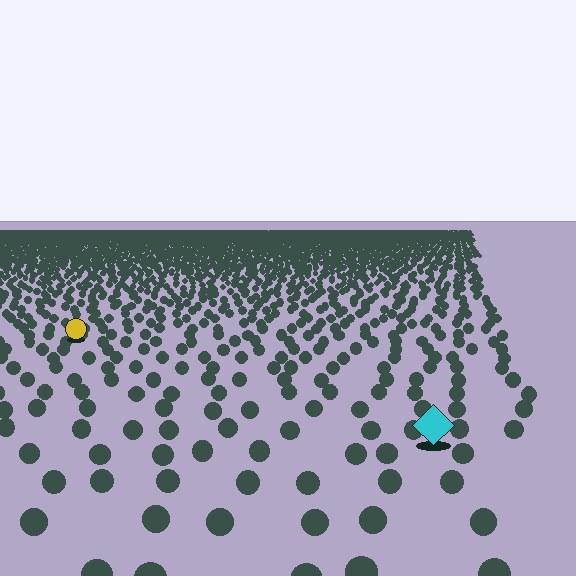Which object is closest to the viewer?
The cyan diamond is closest. The texture marks near it are larger and more spread out.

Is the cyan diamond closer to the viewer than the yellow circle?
Yes. The cyan diamond is closer — you can tell from the texture gradient: the ground texture is coarser near it.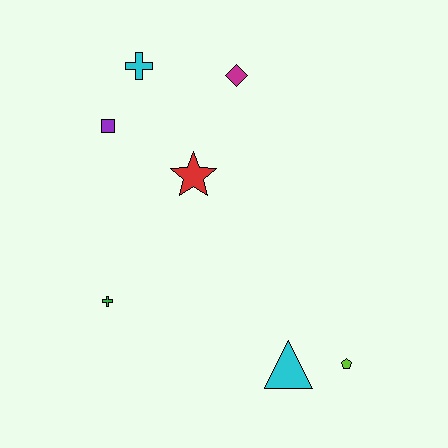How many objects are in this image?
There are 7 objects.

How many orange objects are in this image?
There are no orange objects.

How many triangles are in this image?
There is 1 triangle.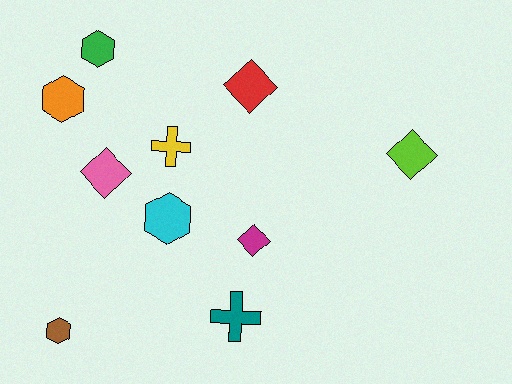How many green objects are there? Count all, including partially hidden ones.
There is 1 green object.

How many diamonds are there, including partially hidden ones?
There are 4 diamonds.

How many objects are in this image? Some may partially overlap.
There are 10 objects.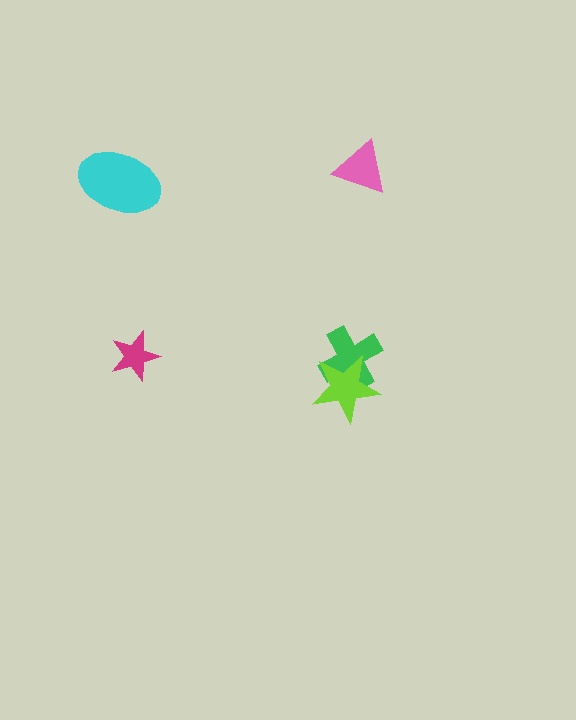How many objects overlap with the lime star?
1 object overlaps with the lime star.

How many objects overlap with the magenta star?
0 objects overlap with the magenta star.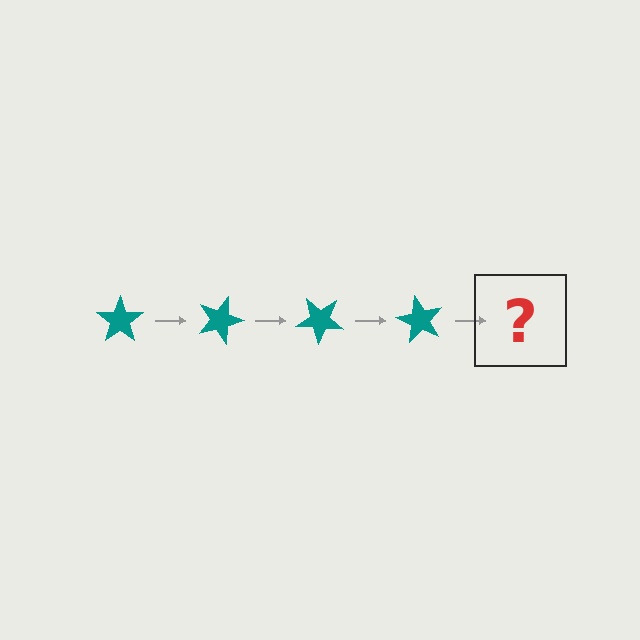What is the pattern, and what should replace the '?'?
The pattern is that the star rotates 20 degrees each step. The '?' should be a teal star rotated 80 degrees.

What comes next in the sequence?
The next element should be a teal star rotated 80 degrees.